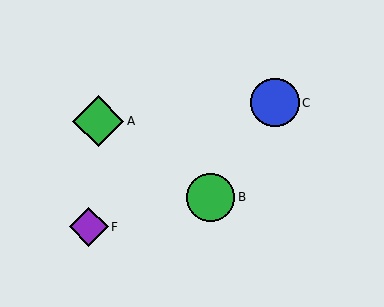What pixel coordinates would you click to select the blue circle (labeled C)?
Click at (275, 103) to select the blue circle C.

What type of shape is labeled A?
Shape A is a green diamond.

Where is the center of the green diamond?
The center of the green diamond is at (98, 121).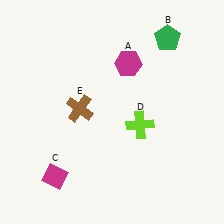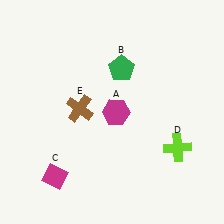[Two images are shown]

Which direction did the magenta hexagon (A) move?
The magenta hexagon (A) moved down.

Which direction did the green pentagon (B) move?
The green pentagon (B) moved left.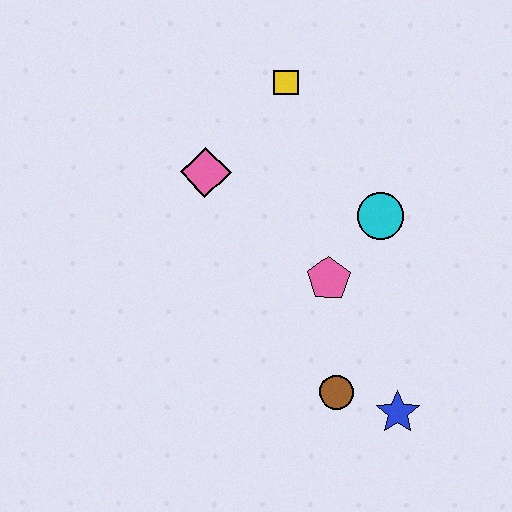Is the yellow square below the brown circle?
No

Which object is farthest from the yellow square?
The blue star is farthest from the yellow square.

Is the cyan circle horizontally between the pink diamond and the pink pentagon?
No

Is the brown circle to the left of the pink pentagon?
No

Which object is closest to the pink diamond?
The yellow square is closest to the pink diamond.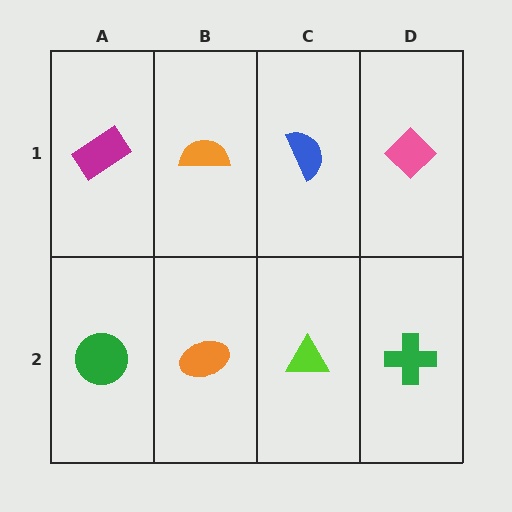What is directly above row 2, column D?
A pink diamond.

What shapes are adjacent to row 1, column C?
A lime triangle (row 2, column C), an orange semicircle (row 1, column B), a pink diamond (row 1, column D).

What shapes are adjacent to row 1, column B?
An orange ellipse (row 2, column B), a magenta rectangle (row 1, column A), a blue semicircle (row 1, column C).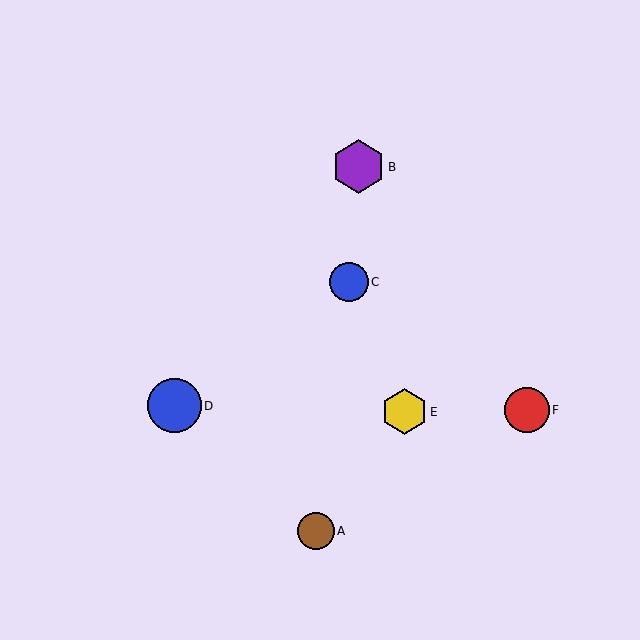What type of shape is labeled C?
Shape C is a blue circle.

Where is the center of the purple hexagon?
The center of the purple hexagon is at (358, 167).